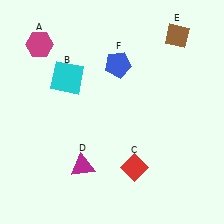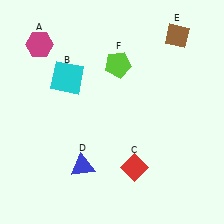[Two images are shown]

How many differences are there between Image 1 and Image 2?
There are 2 differences between the two images.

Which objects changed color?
D changed from magenta to blue. F changed from blue to lime.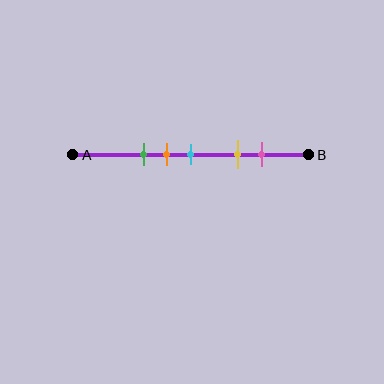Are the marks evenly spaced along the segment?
No, the marks are not evenly spaced.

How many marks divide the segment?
There are 5 marks dividing the segment.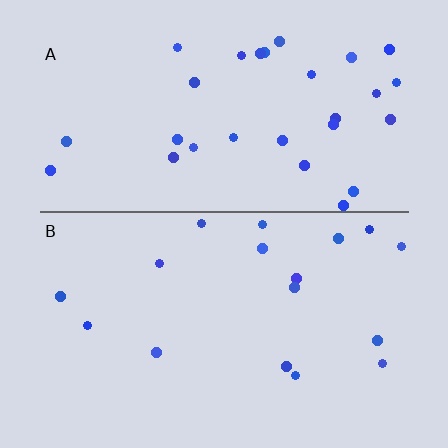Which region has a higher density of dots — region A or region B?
A (the top).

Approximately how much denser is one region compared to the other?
Approximately 1.7× — region A over region B.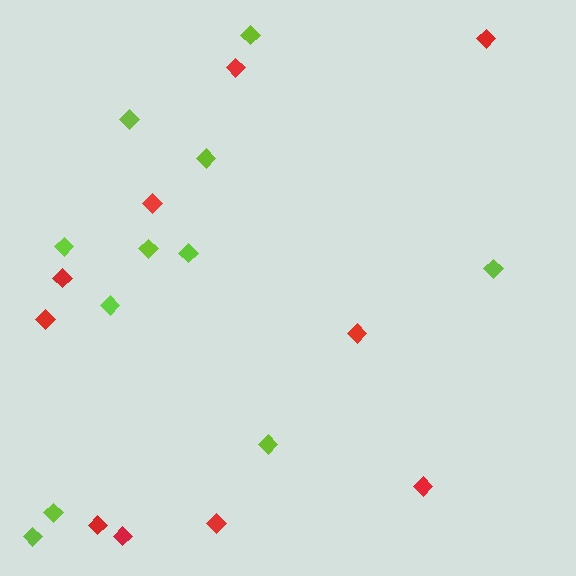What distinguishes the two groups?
There are 2 groups: one group of lime diamonds (11) and one group of red diamonds (10).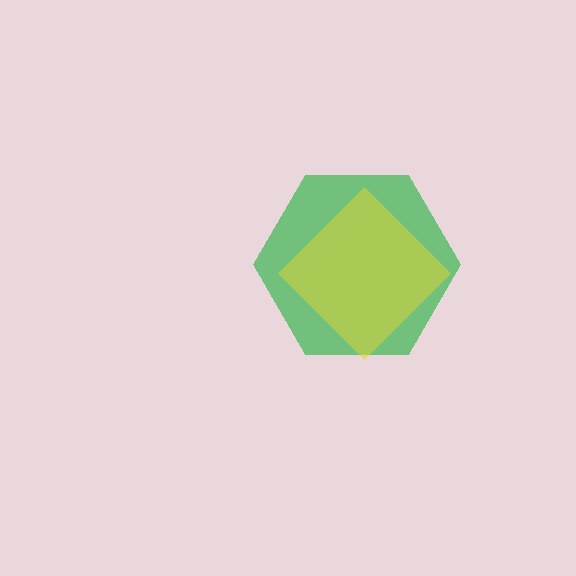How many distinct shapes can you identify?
There are 2 distinct shapes: a green hexagon, a yellow diamond.